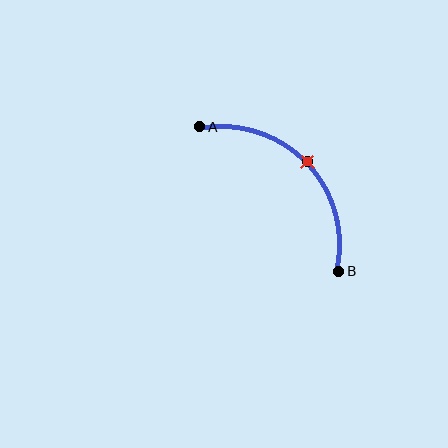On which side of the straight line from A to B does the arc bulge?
The arc bulges above and to the right of the straight line connecting A and B.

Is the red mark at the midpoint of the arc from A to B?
Yes. The red mark lies on the arc at equal arc-length from both A and B — it is the arc midpoint.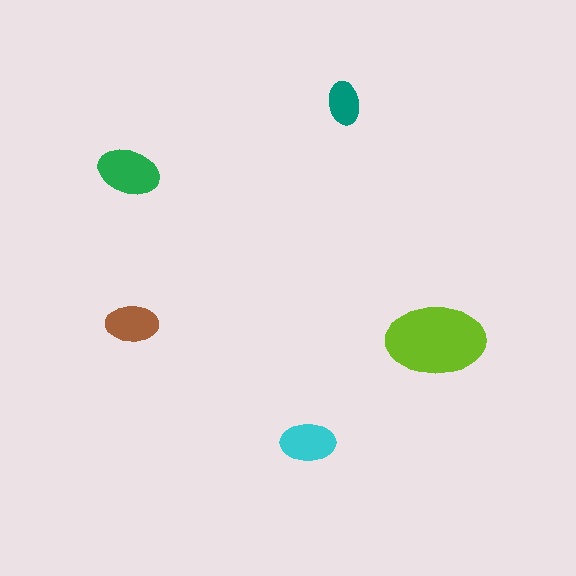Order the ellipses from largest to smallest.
the lime one, the green one, the cyan one, the brown one, the teal one.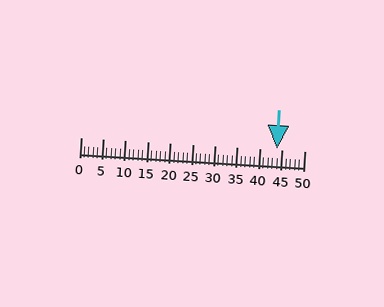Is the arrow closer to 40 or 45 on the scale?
The arrow is closer to 45.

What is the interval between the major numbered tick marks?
The major tick marks are spaced 5 units apart.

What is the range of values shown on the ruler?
The ruler shows values from 0 to 50.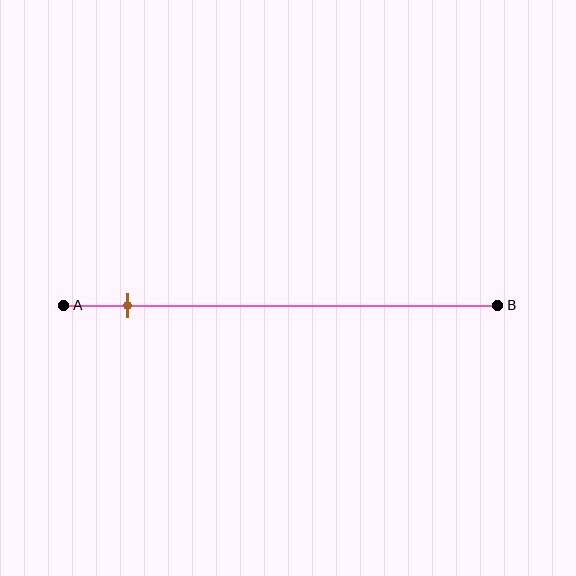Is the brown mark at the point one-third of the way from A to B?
No, the mark is at about 15% from A, not at the 33% one-third point.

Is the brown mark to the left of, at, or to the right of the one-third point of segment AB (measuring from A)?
The brown mark is to the left of the one-third point of segment AB.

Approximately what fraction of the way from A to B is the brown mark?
The brown mark is approximately 15% of the way from A to B.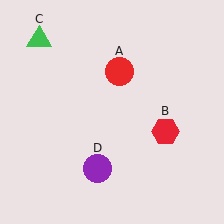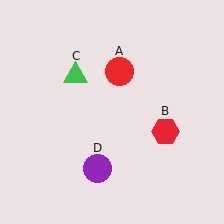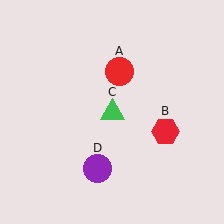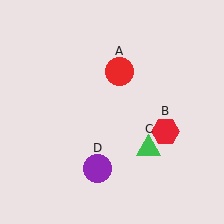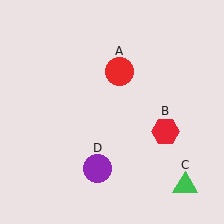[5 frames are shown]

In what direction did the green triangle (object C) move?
The green triangle (object C) moved down and to the right.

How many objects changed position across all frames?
1 object changed position: green triangle (object C).